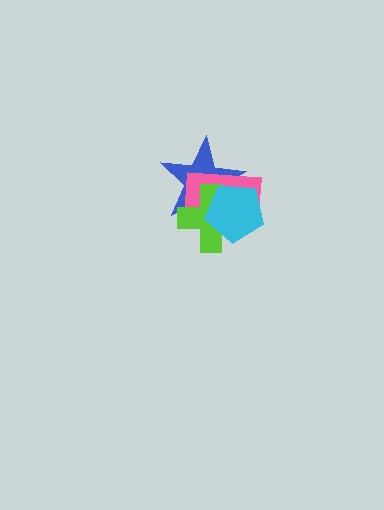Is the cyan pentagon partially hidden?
No, no other shape covers it.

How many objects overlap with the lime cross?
3 objects overlap with the lime cross.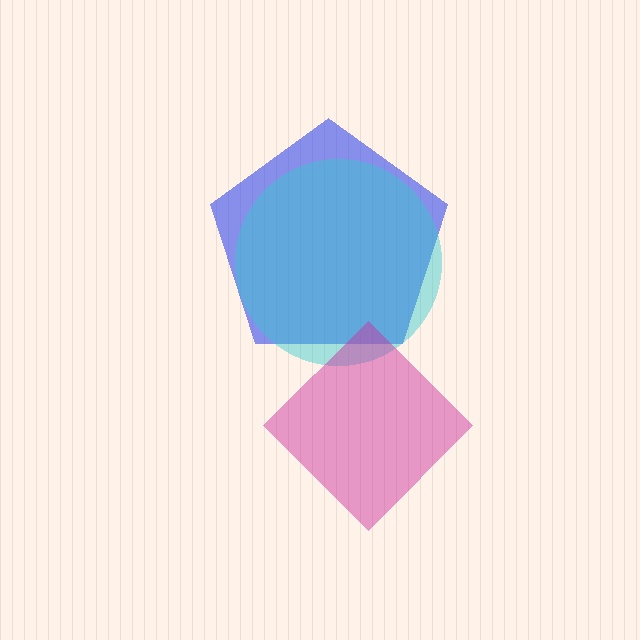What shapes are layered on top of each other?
The layered shapes are: a blue pentagon, a cyan circle, a magenta diamond.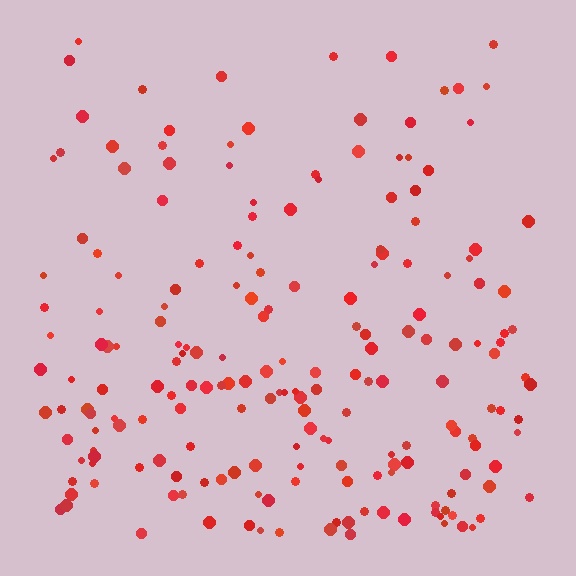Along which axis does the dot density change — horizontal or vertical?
Vertical.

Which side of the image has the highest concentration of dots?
The bottom.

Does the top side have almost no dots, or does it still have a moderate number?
Still a moderate number, just noticeably fewer than the bottom.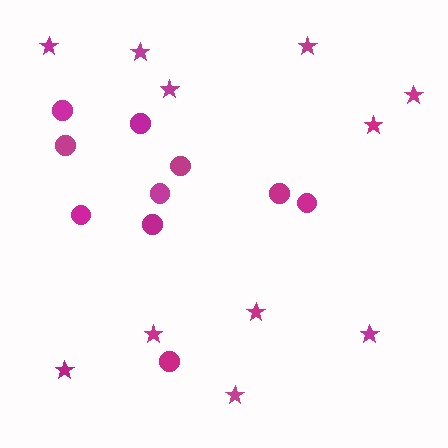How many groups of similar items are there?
There are 2 groups: one group of stars (11) and one group of circles (10).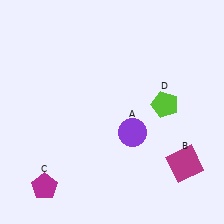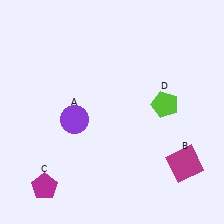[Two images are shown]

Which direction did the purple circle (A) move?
The purple circle (A) moved left.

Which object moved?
The purple circle (A) moved left.